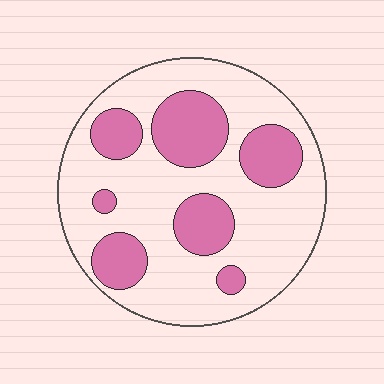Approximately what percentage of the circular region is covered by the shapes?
Approximately 30%.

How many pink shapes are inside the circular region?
7.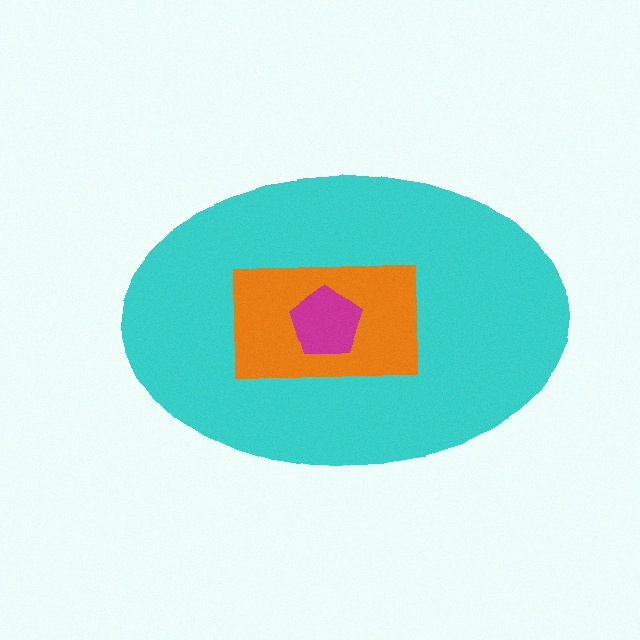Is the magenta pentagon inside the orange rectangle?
Yes.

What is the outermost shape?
The cyan ellipse.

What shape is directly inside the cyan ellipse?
The orange rectangle.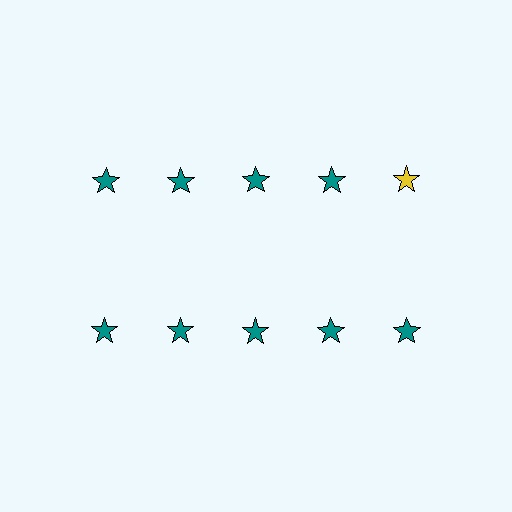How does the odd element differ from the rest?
It has a different color: yellow instead of teal.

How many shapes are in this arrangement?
There are 10 shapes arranged in a grid pattern.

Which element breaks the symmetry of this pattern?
The yellow star in the top row, rightmost column breaks the symmetry. All other shapes are teal stars.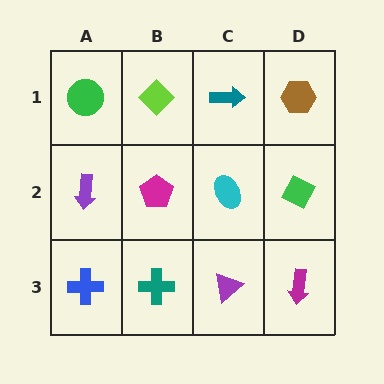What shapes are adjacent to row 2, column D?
A brown hexagon (row 1, column D), a magenta arrow (row 3, column D), a cyan ellipse (row 2, column C).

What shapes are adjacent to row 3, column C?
A cyan ellipse (row 2, column C), a teal cross (row 3, column B), a magenta arrow (row 3, column D).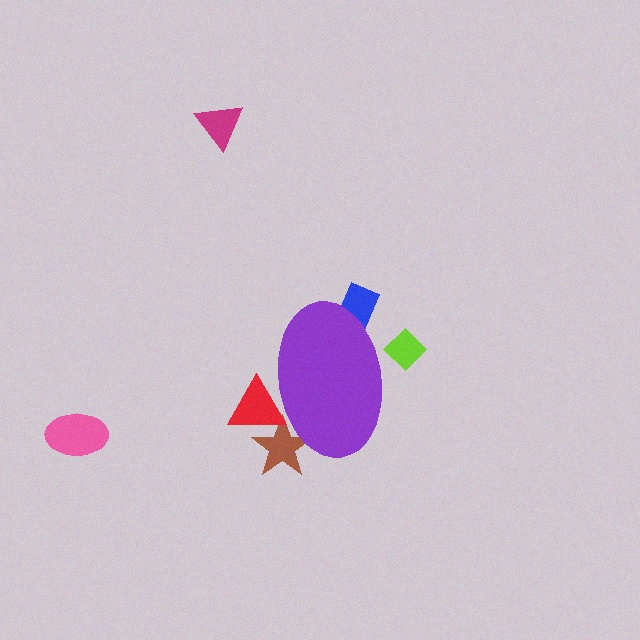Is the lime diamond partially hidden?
Yes, the lime diamond is partially hidden behind the purple ellipse.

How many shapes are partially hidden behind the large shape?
4 shapes are partially hidden.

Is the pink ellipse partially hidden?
No, the pink ellipse is fully visible.